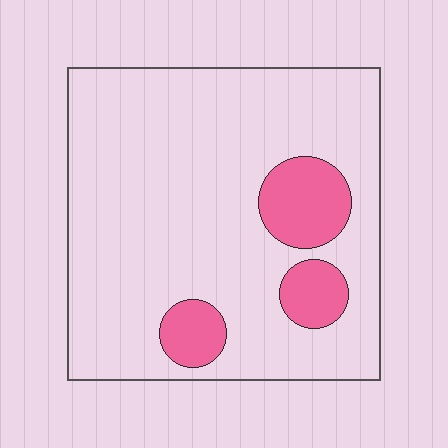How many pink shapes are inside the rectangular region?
3.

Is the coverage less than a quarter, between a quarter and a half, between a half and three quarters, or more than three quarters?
Less than a quarter.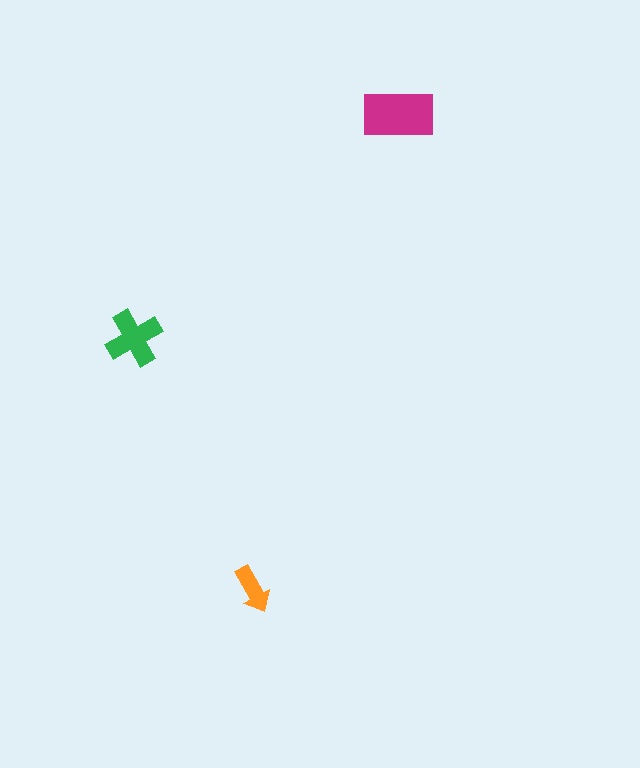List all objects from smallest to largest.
The orange arrow, the green cross, the magenta rectangle.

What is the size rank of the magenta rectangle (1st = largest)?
1st.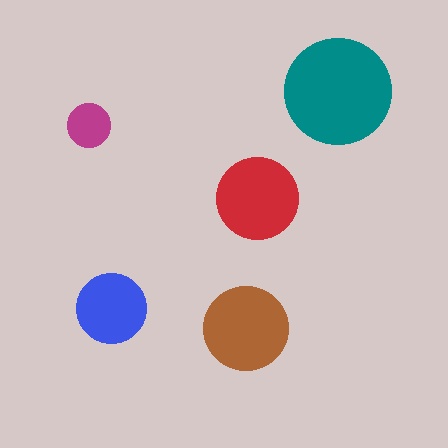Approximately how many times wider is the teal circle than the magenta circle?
About 2.5 times wider.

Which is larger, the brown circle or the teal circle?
The teal one.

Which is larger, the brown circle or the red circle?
The brown one.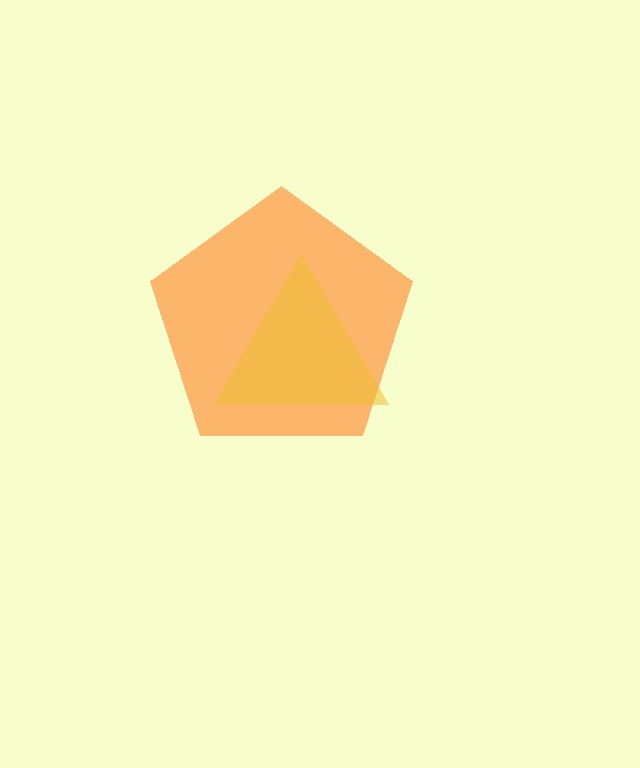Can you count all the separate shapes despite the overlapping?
Yes, there are 2 separate shapes.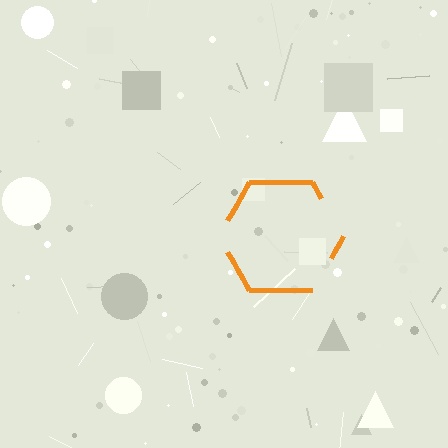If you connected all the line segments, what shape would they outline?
They would outline a hexagon.